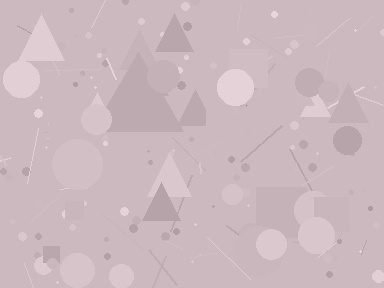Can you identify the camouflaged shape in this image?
The camouflaged shape is a triangle.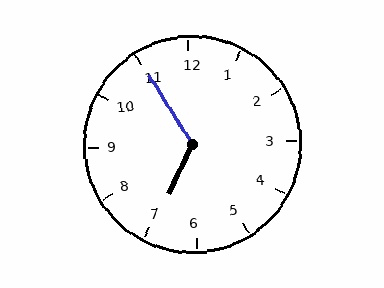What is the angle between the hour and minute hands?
Approximately 122 degrees.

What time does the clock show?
6:55.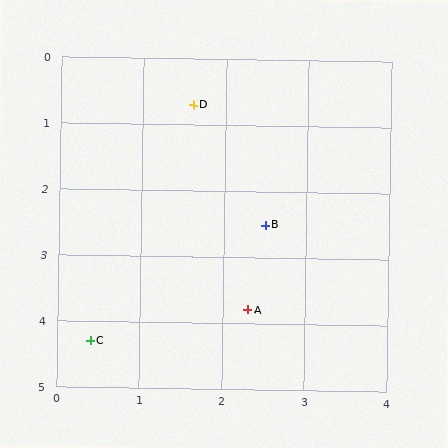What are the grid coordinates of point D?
Point D is at approximately (1.6, 0.7).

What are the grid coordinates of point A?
Point A is at approximately (2.3, 3.8).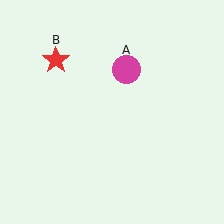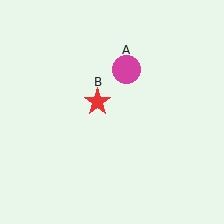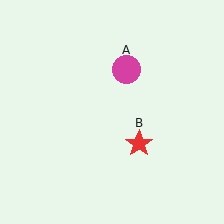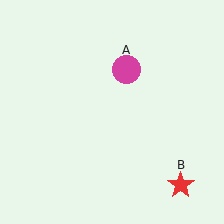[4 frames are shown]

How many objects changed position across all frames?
1 object changed position: red star (object B).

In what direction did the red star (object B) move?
The red star (object B) moved down and to the right.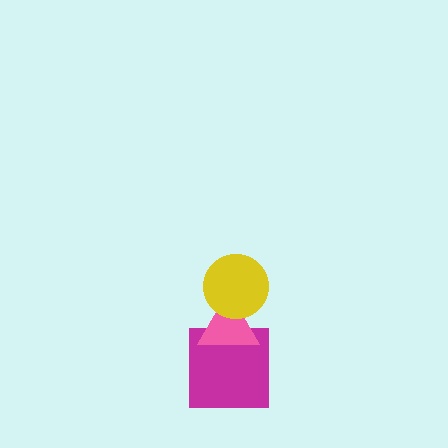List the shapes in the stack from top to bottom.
From top to bottom: the yellow circle, the pink triangle, the magenta square.